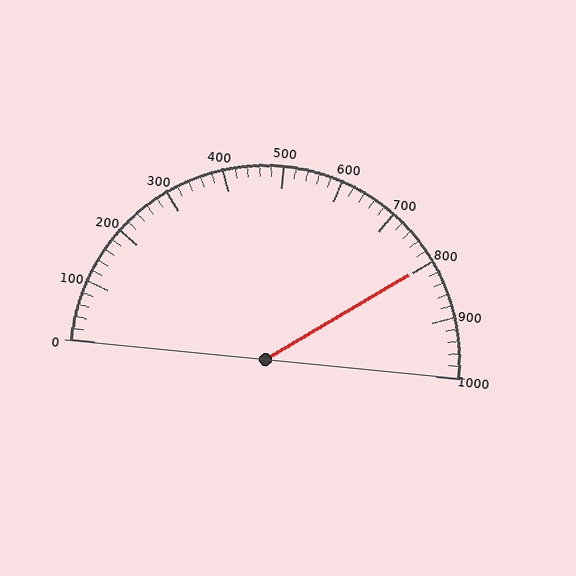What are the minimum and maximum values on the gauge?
The gauge ranges from 0 to 1000.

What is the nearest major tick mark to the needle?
The nearest major tick mark is 800.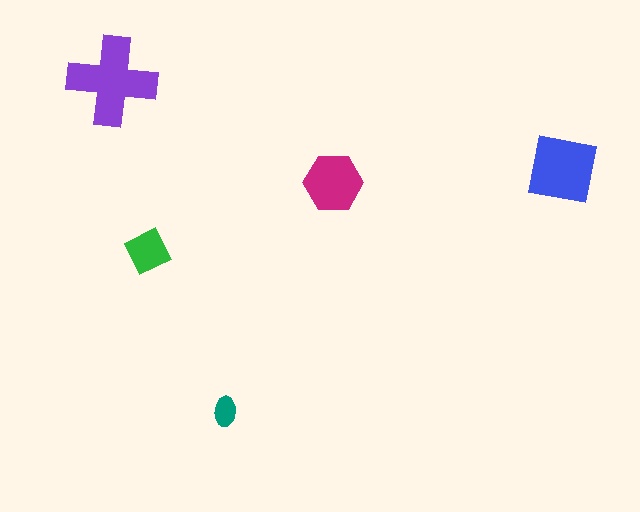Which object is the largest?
The purple cross.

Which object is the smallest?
The teal ellipse.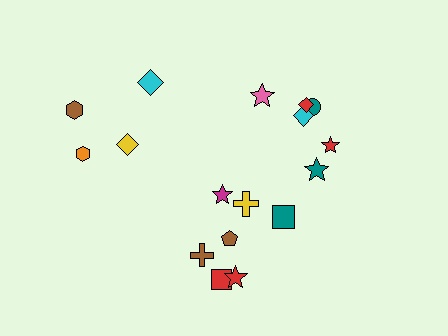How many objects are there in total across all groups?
There are 17 objects.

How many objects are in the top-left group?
There are 4 objects.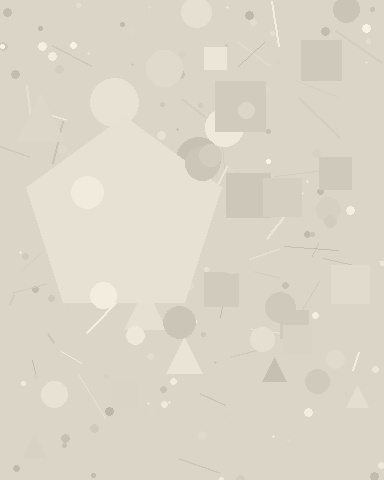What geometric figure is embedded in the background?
A pentagon is embedded in the background.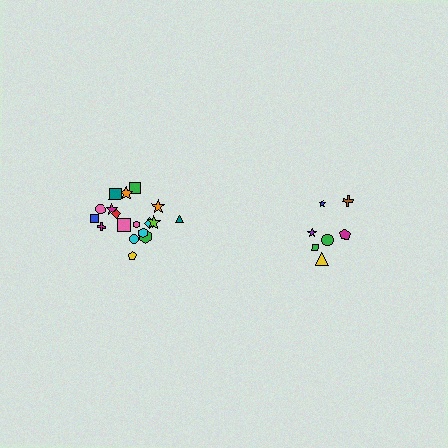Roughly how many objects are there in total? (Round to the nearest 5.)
Roughly 25 objects in total.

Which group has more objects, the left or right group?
The left group.